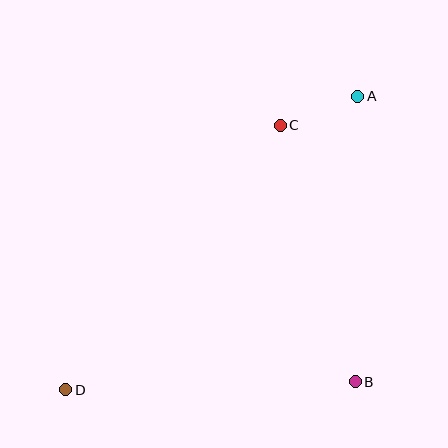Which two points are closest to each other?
Points A and C are closest to each other.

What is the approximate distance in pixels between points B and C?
The distance between B and C is approximately 267 pixels.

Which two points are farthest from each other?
Points A and D are farthest from each other.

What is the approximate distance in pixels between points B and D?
The distance between B and D is approximately 290 pixels.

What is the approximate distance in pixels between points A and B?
The distance between A and B is approximately 285 pixels.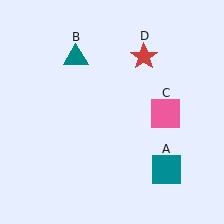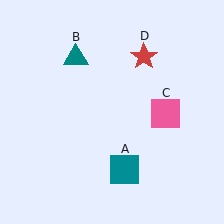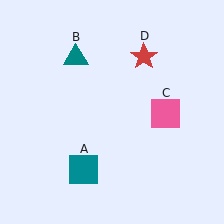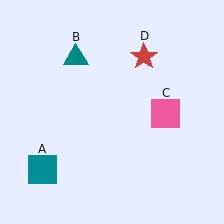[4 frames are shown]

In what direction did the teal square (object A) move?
The teal square (object A) moved left.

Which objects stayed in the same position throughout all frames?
Teal triangle (object B) and pink square (object C) and red star (object D) remained stationary.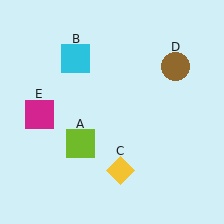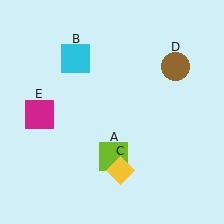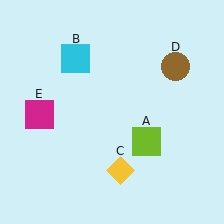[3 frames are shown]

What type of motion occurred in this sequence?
The lime square (object A) rotated counterclockwise around the center of the scene.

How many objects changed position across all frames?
1 object changed position: lime square (object A).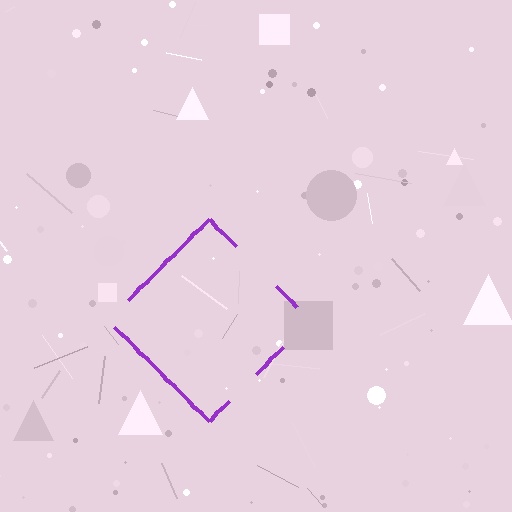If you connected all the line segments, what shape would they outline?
They would outline a diamond.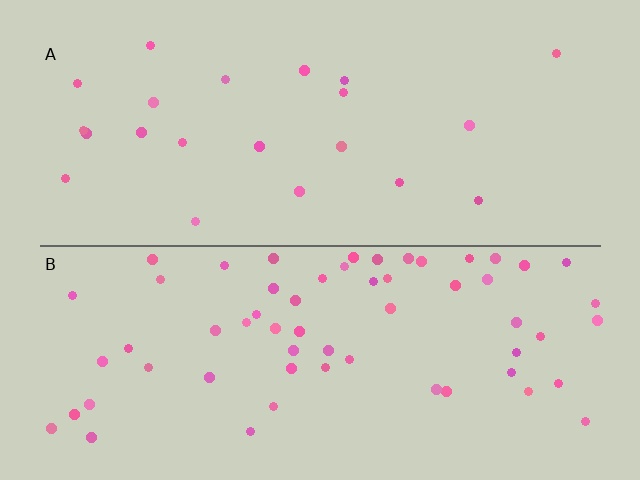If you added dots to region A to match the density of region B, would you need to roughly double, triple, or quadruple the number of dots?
Approximately triple.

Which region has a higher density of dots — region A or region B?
B (the bottom).